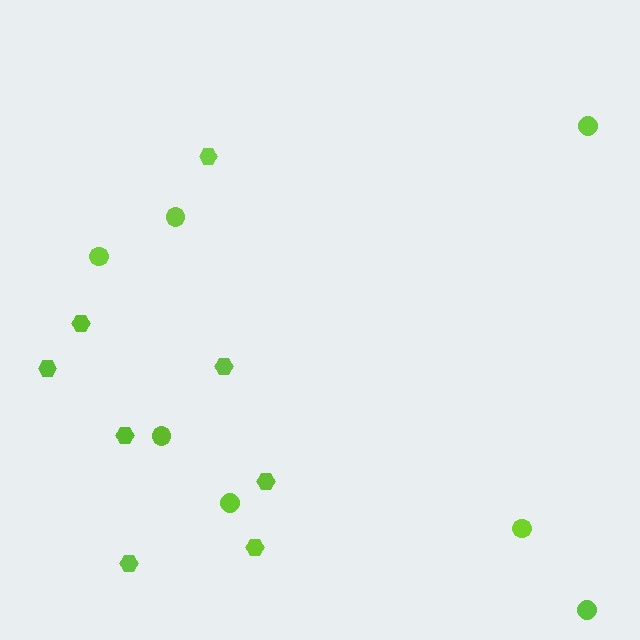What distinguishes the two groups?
There are 2 groups: one group of hexagons (8) and one group of circles (7).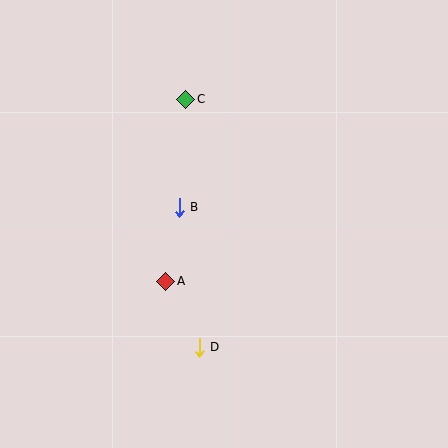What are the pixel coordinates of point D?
Point D is at (199, 347).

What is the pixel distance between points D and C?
The distance between D and C is 248 pixels.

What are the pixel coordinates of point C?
Point C is at (186, 99).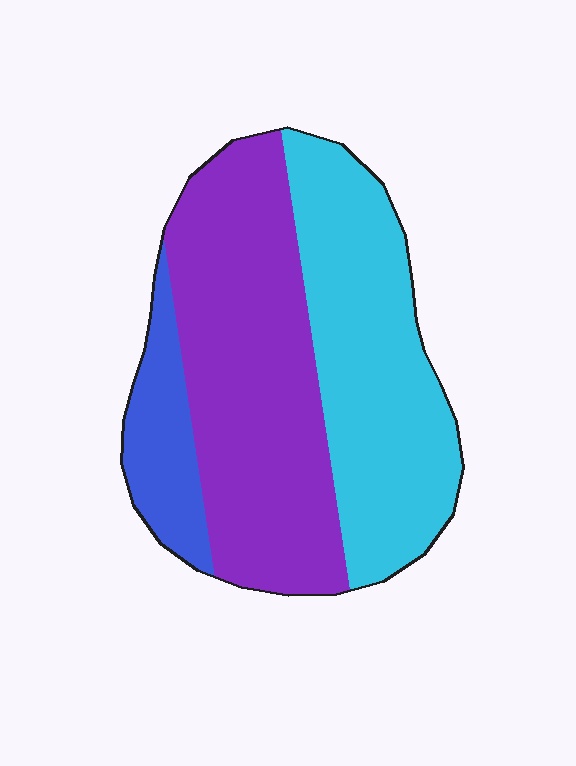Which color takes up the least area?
Blue, at roughly 15%.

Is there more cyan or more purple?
Purple.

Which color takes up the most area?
Purple, at roughly 50%.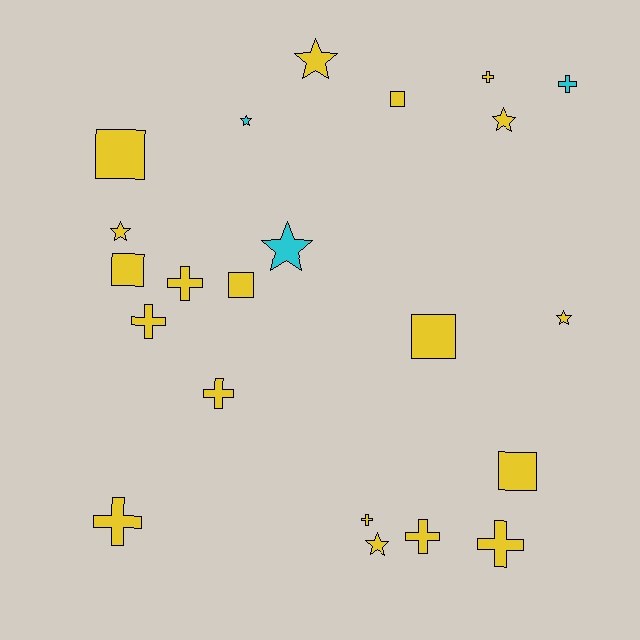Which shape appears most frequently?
Cross, with 9 objects.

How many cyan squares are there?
There are no cyan squares.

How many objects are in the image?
There are 22 objects.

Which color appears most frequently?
Yellow, with 19 objects.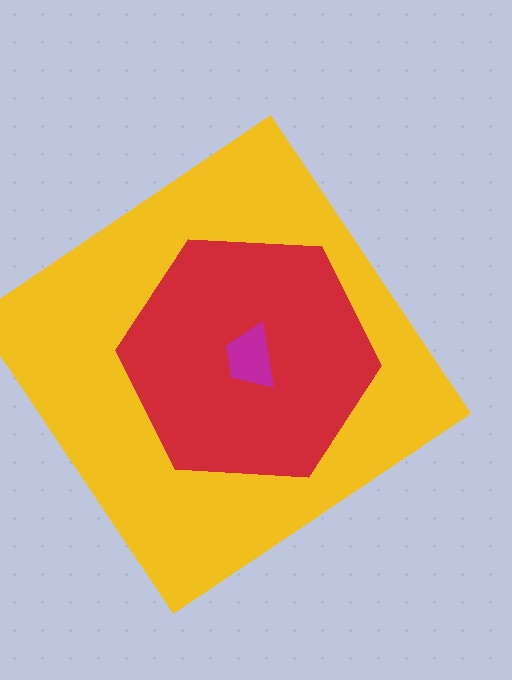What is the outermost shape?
The yellow diamond.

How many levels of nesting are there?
3.